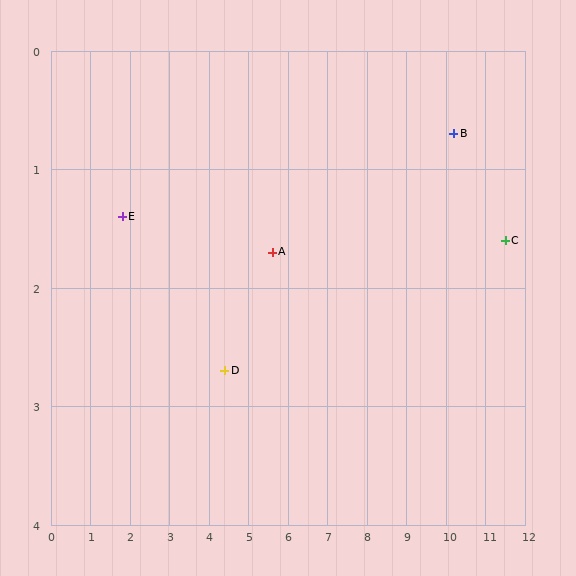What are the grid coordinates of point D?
Point D is at approximately (4.4, 2.7).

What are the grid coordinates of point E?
Point E is at approximately (1.8, 1.4).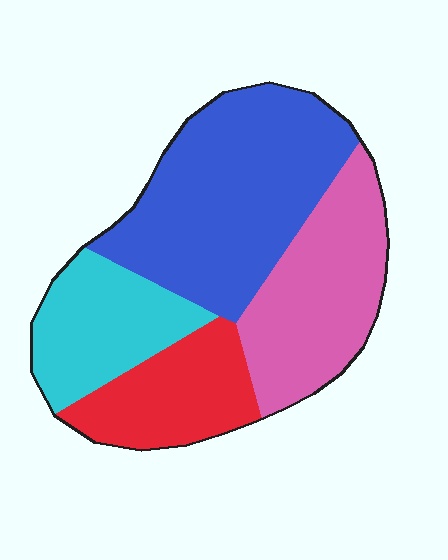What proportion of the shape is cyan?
Cyan takes up about one sixth (1/6) of the shape.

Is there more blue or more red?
Blue.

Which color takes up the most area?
Blue, at roughly 40%.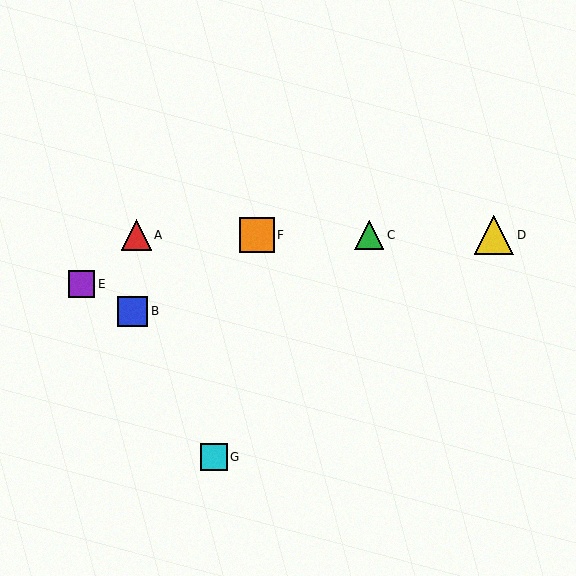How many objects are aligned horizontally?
4 objects (A, C, D, F) are aligned horizontally.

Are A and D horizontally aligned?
Yes, both are at y≈235.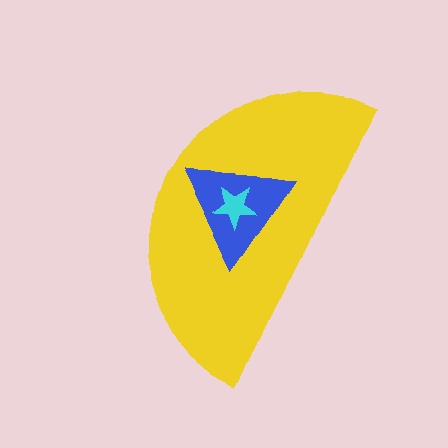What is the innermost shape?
The cyan star.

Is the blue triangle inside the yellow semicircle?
Yes.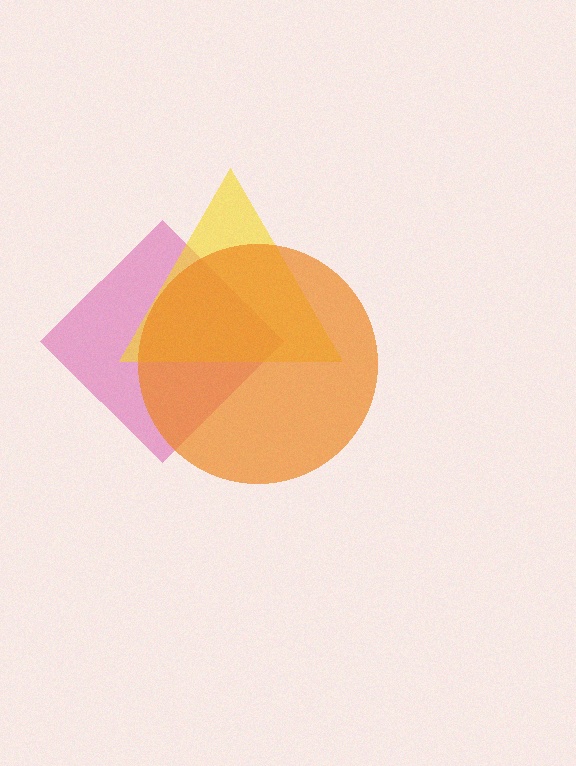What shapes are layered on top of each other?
The layered shapes are: a magenta diamond, a yellow triangle, an orange circle.